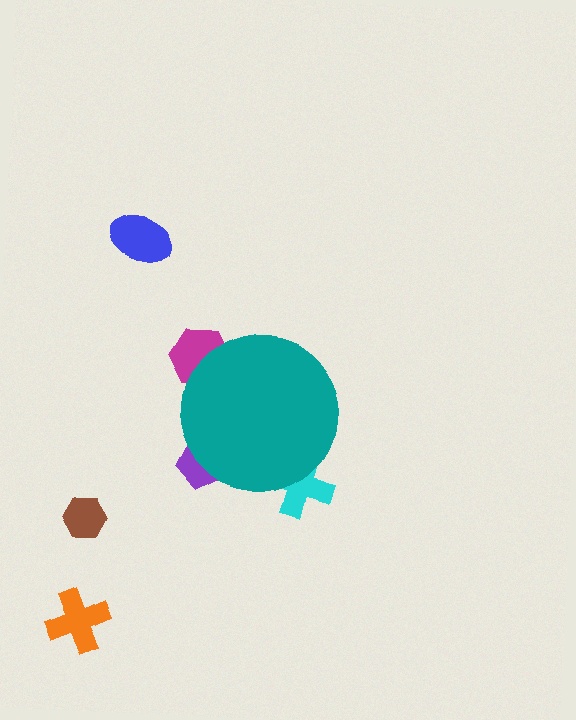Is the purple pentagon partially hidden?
Yes, the purple pentagon is partially hidden behind the teal circle.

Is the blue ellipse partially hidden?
No, the blue ellipse is fully visible.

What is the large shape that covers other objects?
A teal circle.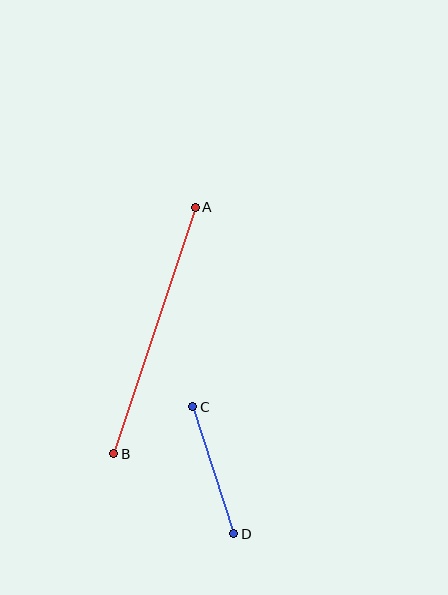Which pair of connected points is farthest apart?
Points A and B are farthest apart.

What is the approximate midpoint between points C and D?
The midpoint is at approximately (213, 470) pixels.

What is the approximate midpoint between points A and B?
The midpoint is at approximately (155, 330) pixels.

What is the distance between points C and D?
The distance is approximately 134 pixels.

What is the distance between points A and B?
The distance is approximately 260 pixels.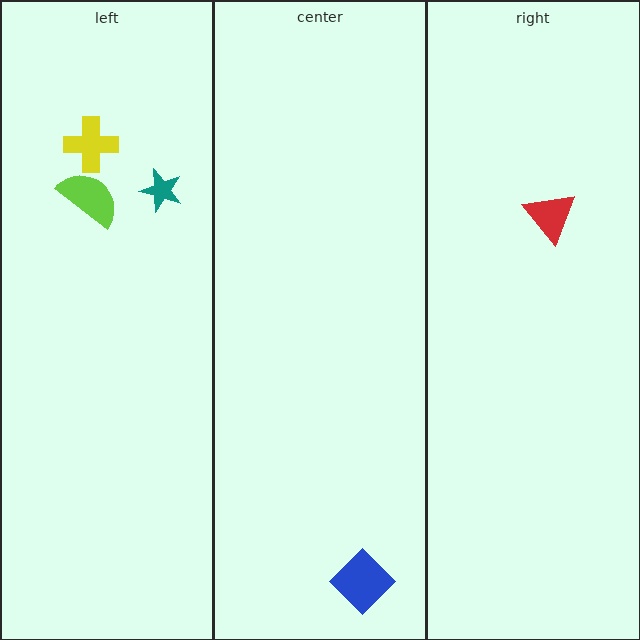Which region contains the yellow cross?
The left region.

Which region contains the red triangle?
The right region.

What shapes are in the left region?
The teal star, the lime semicircle, the yellow cross.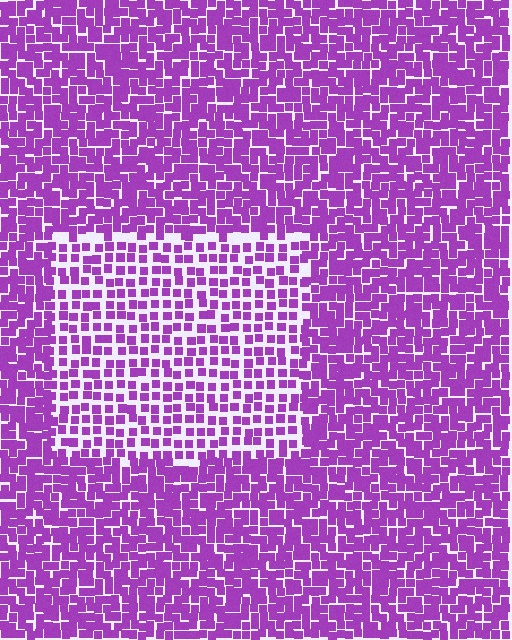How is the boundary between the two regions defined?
The boundary is defined by a change in element density (approximately 1.8x ratio). All elements are the same color, size, and shape.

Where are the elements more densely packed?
The elements are more densely packed outside the rectangle boundary.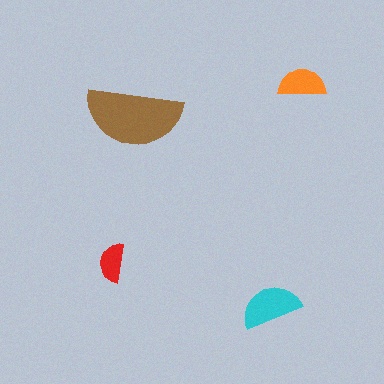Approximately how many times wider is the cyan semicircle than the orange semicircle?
About 1.5 times wider.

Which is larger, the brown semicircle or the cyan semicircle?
The brown one.